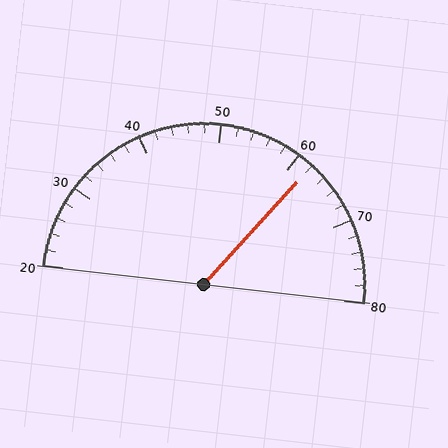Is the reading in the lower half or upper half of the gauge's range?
The reading is in the upper half of the range (20 to 80).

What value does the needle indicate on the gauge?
The needle indicates approximately 62.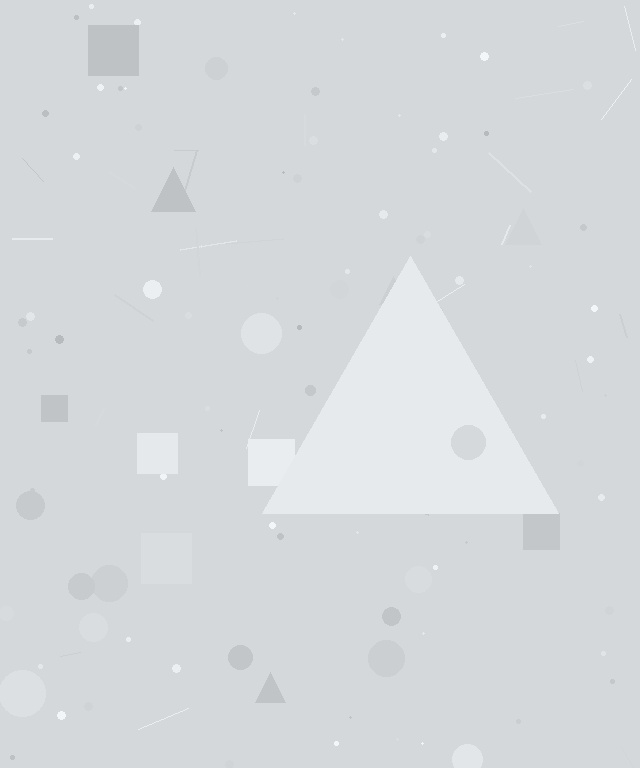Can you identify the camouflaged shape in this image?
The camouflaged shape is a triangle.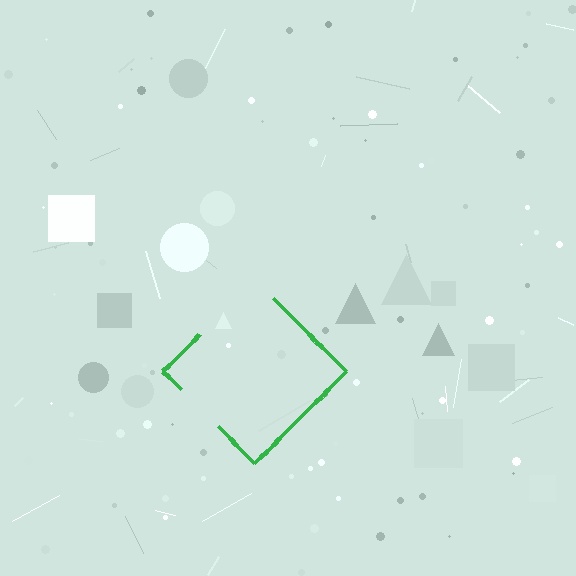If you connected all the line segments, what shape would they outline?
They would outline a diamond.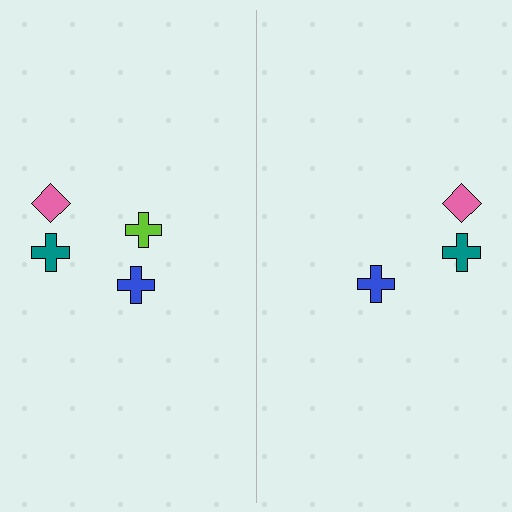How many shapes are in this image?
There are 7 shapes in this image.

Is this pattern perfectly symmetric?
No, the pattern is not perfectly symmetric. A lime cross is missing from the right side.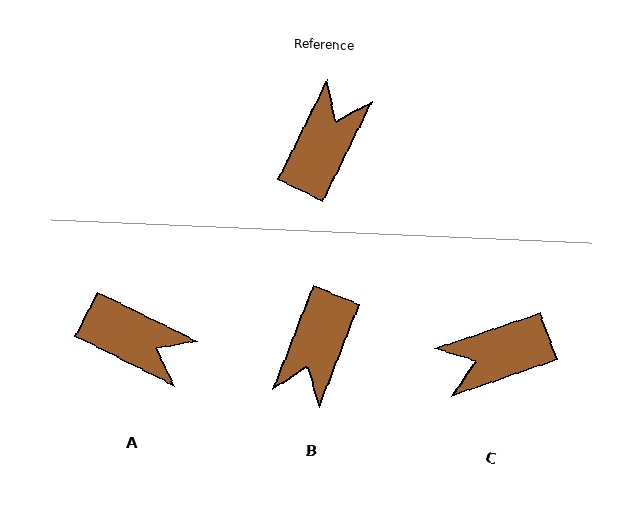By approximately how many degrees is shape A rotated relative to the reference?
Approximately 90 degrees clockwise.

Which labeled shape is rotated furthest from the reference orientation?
B, about 175 degrees away.